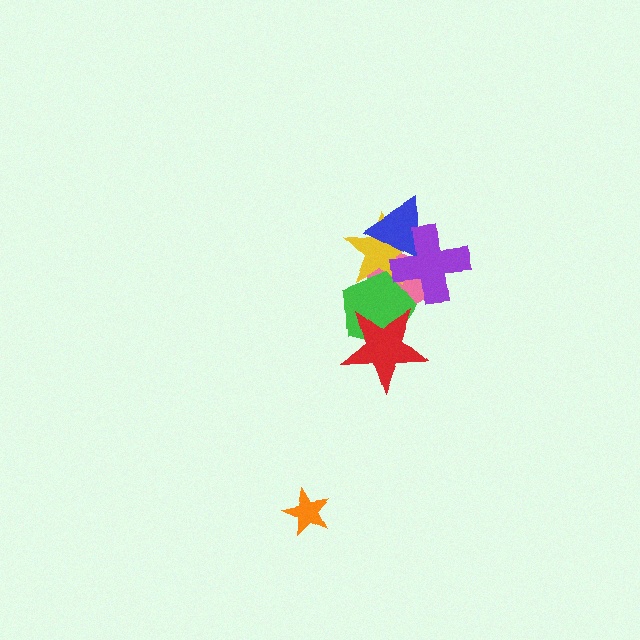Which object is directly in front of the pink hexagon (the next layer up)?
The yellow star is directly in front of the pink hexagon.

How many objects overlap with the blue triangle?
3 objects overlap with the blue triangle.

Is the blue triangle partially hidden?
Yes, it is partially covered by another shape.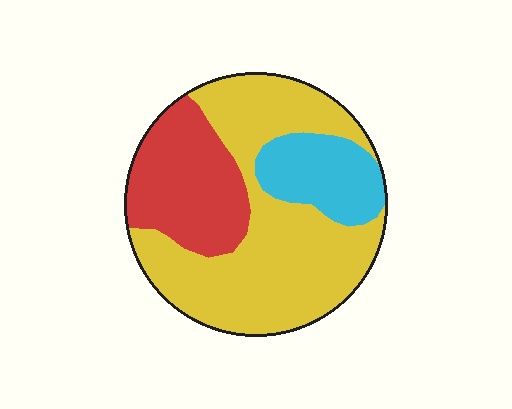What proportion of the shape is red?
Red covers 25% of the shape.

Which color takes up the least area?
Cyan, at roughly 15%.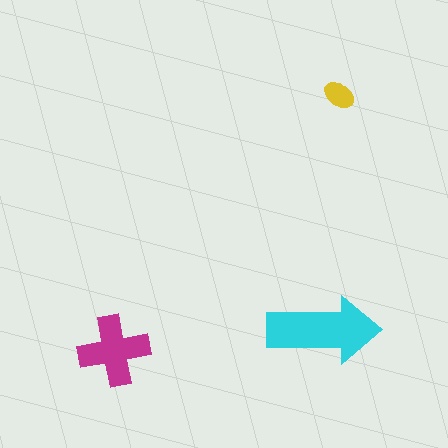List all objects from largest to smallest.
The cyan arrow, the magenta cross, the yellow ellipse.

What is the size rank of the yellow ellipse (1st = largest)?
3rd.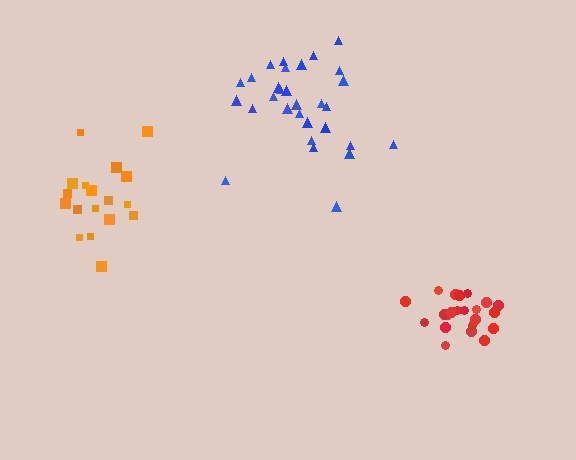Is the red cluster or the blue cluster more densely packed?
Red.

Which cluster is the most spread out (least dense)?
Orange.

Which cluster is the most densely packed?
Red.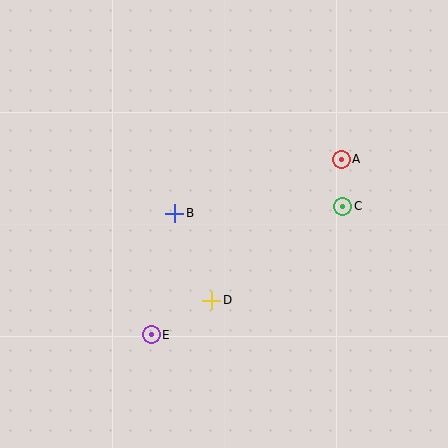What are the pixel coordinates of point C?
Point C is at (343, 206).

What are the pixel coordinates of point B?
Point B is at (175, 213).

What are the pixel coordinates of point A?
Point A is at (341, 159).